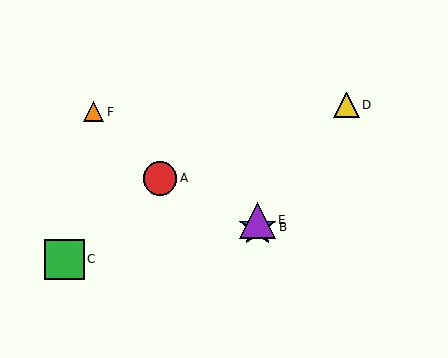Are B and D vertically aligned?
No, B is at x≈257 and D is at x≈346.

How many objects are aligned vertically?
2 objects (B, E) are aligned vertically.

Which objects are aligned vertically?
Objects B, E are aligned vertically.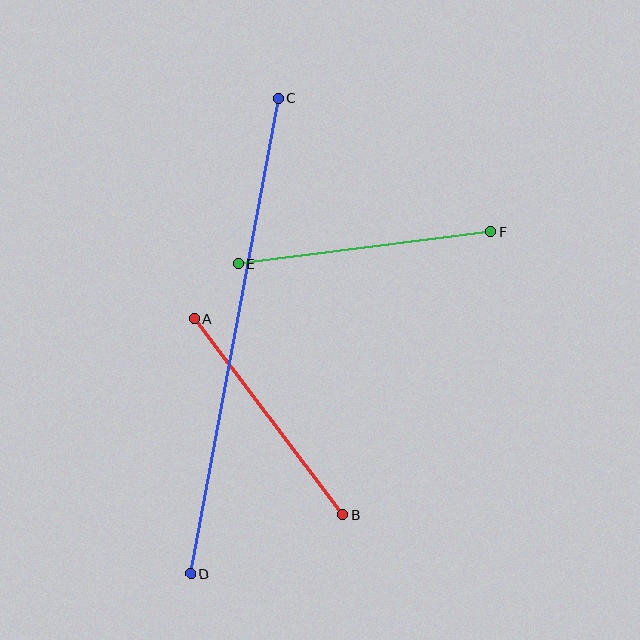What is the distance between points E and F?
The distance is approximately 255 pixels.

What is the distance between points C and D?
The distance is approximately 483 pixels.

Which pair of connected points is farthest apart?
Points C and D are farthest apart.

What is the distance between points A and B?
The distance is approximately 246 pixels.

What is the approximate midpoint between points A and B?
The midpoint is at approximately (269, 417) pixels.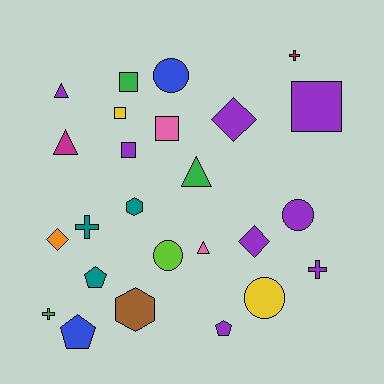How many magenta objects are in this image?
There is 1 magenta object.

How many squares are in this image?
There are 5 squares.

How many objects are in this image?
There are 25 objects.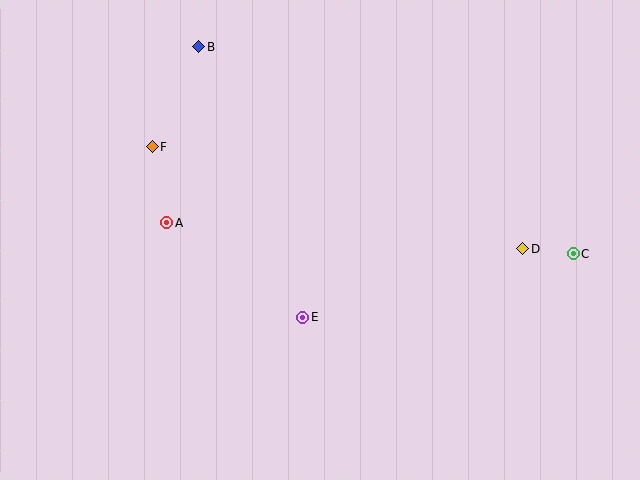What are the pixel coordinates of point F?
Point F is at (152, 147).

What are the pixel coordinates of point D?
Point D is at (523, 249).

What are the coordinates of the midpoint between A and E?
The midpoint between A and E is at (235, 270).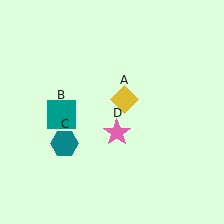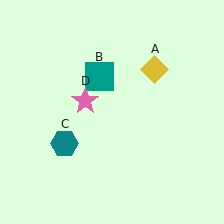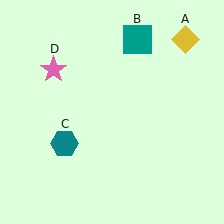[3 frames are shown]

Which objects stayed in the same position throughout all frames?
Teal hexagon (object C) remained stationary.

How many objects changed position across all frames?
3 objects changed position: yellow diamond (object A), teal square (object B), pink star (object D).